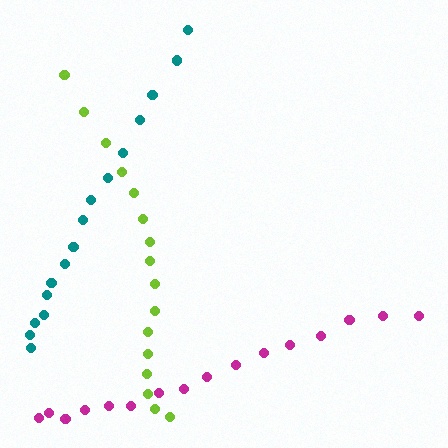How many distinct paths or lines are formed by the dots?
There are 3 distinct paths.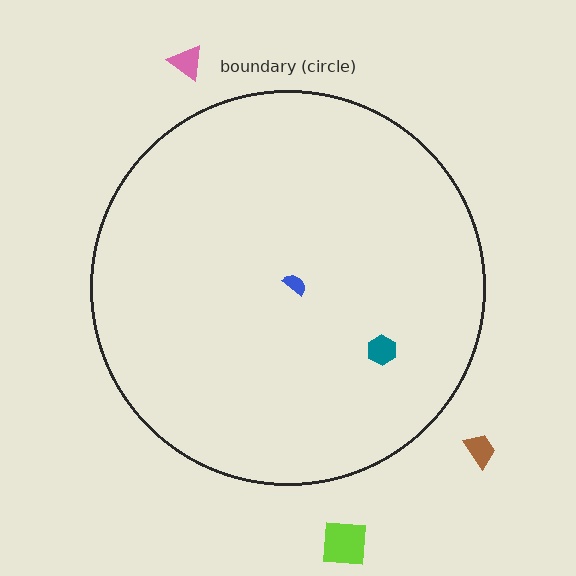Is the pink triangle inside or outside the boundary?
Outside.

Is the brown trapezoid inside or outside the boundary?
Outside.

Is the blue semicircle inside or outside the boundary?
Inside.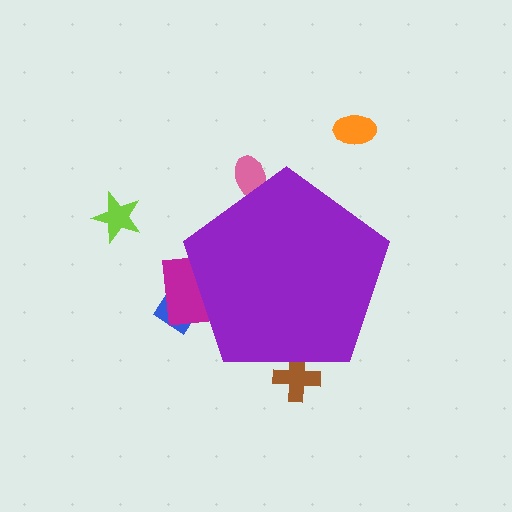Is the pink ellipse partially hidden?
Yes, the pink ellipse is partially hidden behind the purple pentagon.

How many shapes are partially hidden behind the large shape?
4 shapes are partially hidden.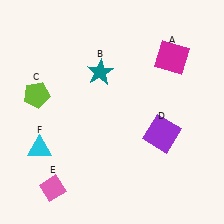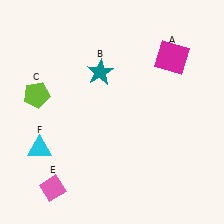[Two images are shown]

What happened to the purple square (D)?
The purple square (D) was removed in Image 2. It was in the bottom-right area of Image 1.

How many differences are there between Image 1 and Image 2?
There is 1 difference between the two images.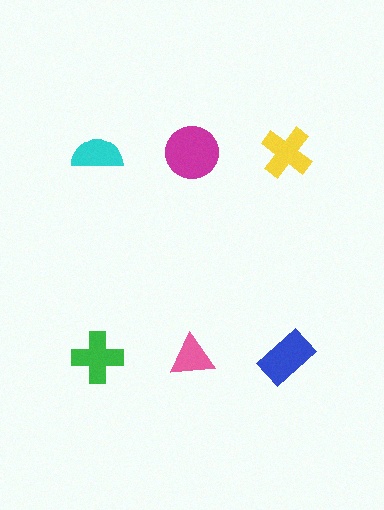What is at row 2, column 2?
A pink triangle.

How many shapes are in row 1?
3 shapes.